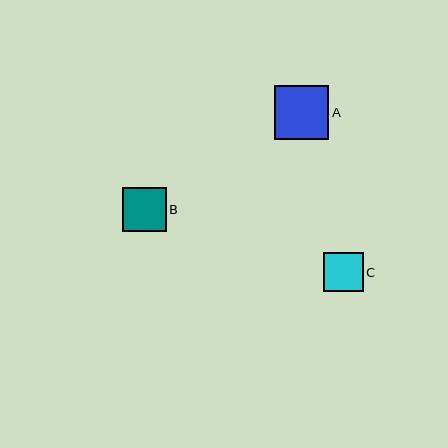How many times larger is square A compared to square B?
Square A is approximately 1.2 times the size of square B.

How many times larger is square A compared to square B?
Square A is approximately 1.2 times the size of square B.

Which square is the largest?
Square A is the largest with a size of approximately 54 pixels.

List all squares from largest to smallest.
From largest to smallest: A, B, C.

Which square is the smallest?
Square C is the smallest with a size of approximately 40 pixels.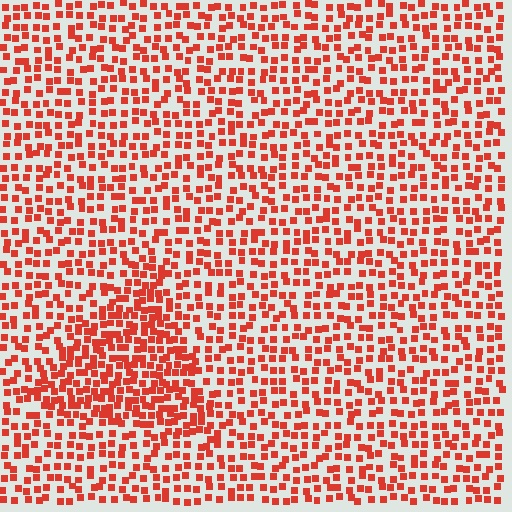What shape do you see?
I see a triangle.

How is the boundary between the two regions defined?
The boundary is defined by a change in element density (approximately 1.7x ratio). All elements are the same color, size, and shape.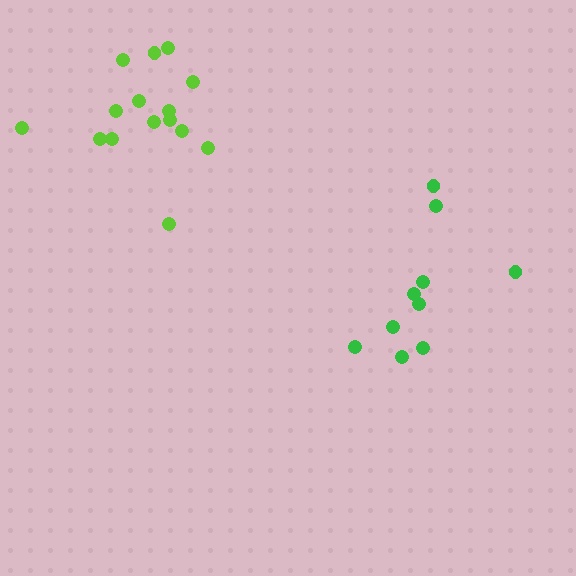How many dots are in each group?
Group 1: 10 dots, Group 2: 15 dots (25 total).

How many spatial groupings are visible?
There are 2 spatial groupings.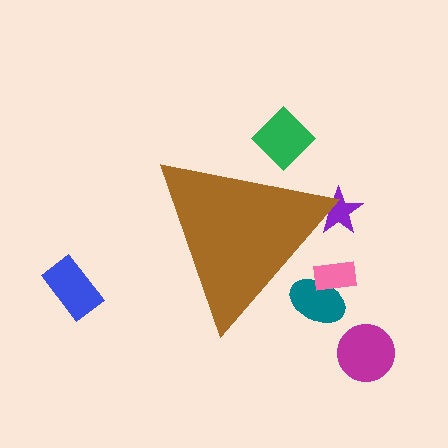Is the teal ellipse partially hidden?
Yes, the teal ellipse is partially hidden behind the brown triangle.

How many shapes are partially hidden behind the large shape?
4 shapes are partially hidden.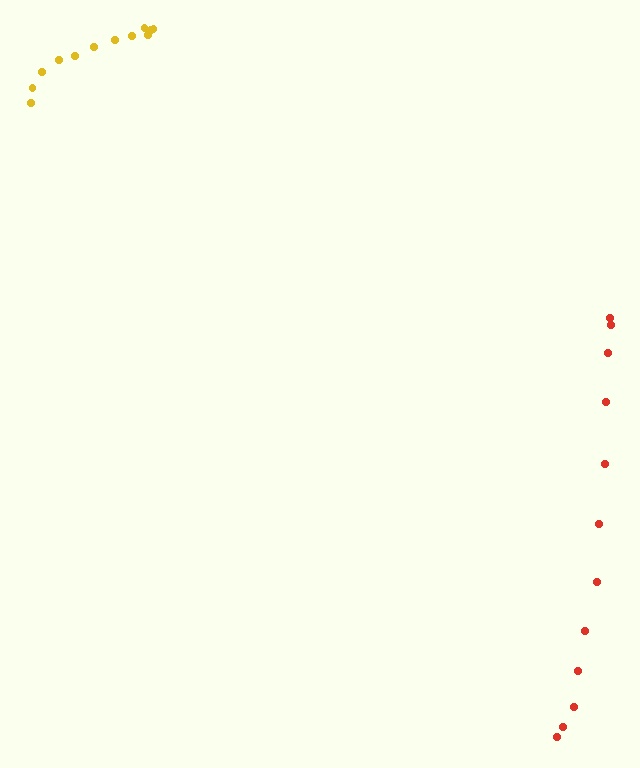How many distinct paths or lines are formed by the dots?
There are 2 distinct paths.